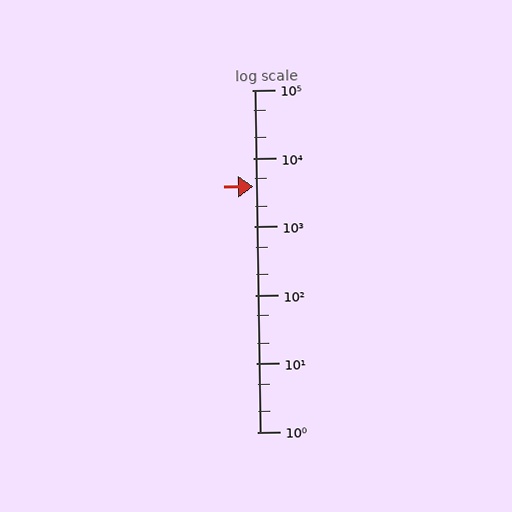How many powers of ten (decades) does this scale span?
The scale spans 5 decades, from 1 to 100000.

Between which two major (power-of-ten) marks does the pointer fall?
The pointer is between 1000 and 10000.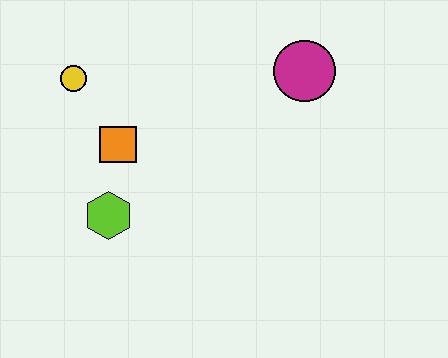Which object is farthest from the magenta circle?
The lime hexagon is farthest from the magenta circle.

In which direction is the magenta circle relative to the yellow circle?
The magenta circle is to the right of the yellow circle.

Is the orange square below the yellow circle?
Yes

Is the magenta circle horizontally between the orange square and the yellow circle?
No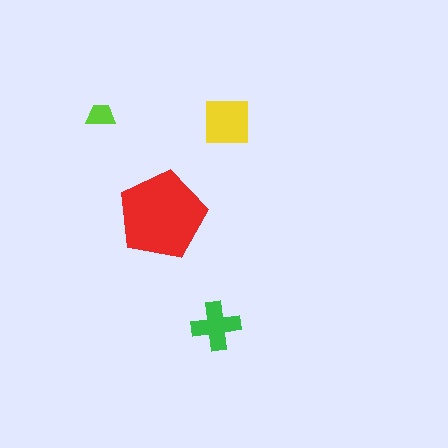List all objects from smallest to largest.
The lime trapezoid, the green cross, the yellow square, the red pentagon.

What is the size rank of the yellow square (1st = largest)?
2nd.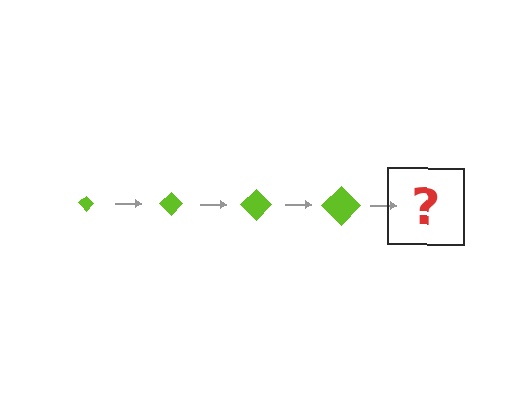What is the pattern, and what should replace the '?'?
The pattern is that the diamond gets progressively larger each step. The '?' should be a lime diamond, larger than the previous one.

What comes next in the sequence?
The next element should be a lime diamond, larger than the previous one.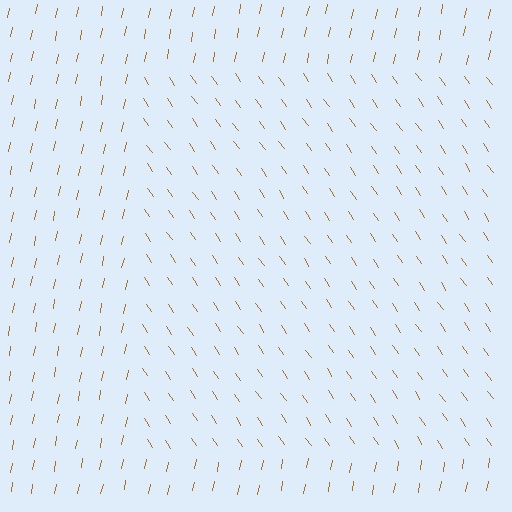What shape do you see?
I see a rectangle.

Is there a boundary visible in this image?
Yes, there is a texture boundary formed by a change in line orientation.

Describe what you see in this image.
The image is filled with small brown line segments. A rectangle region in the image has lines oriented differently from the surrounding lines, creating a visible texture boundary.